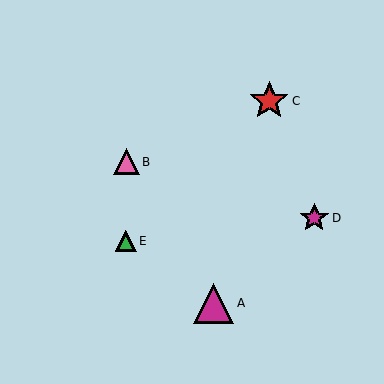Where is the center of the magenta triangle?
The center of the magenta triangle is at (214, 303).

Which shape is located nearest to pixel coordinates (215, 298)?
The magenta triangle (labeled A) at (214, 303) is nearest to that location.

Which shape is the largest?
The magenta triangle (labeled A) is the largest.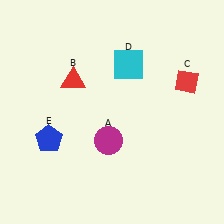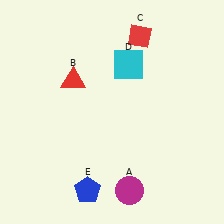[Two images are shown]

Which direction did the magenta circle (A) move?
The magenta circle (A) moved down.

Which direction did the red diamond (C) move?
The red diamond (C) moved left.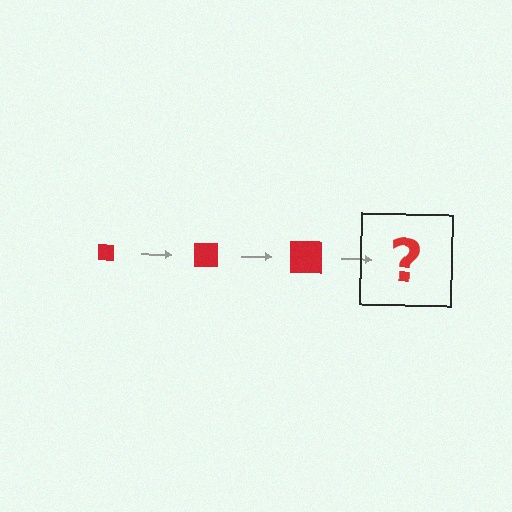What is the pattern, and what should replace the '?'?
The pattern is that the square gets progressively larger each step. The '?' should be a red square, larger than the previous one.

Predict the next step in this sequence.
The next step is a red square, larger than the previous one.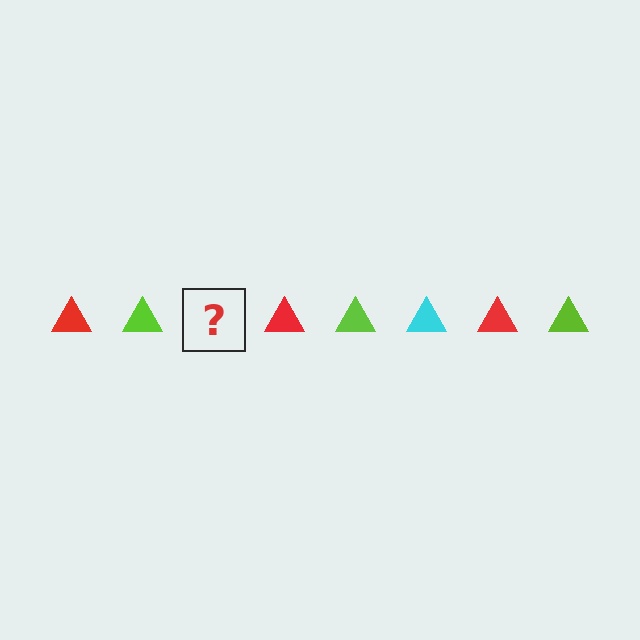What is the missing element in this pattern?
The missing element is a cyan triangle.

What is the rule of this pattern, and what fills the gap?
The rule is that the pattern cycles through red, lime, cyan triangles. The gap should be filled with a cyan triangle.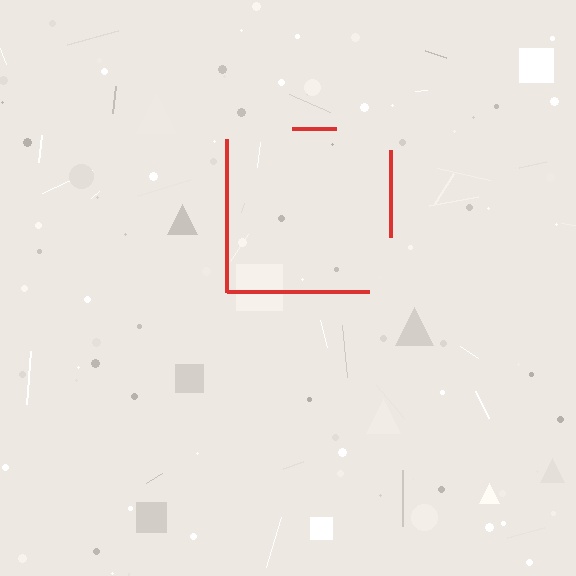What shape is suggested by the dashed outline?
The dashed outline suggests a square.